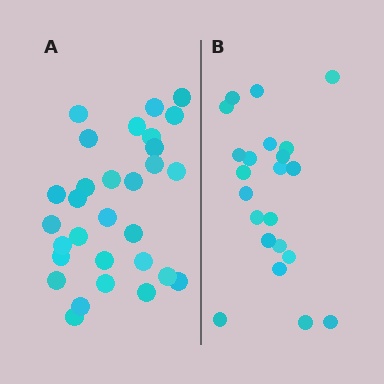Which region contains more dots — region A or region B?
Region A (the left region) has more dots.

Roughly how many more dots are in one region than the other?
Region A has roughly 8 or so more dots than region B.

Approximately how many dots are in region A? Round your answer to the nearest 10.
About 30 dots.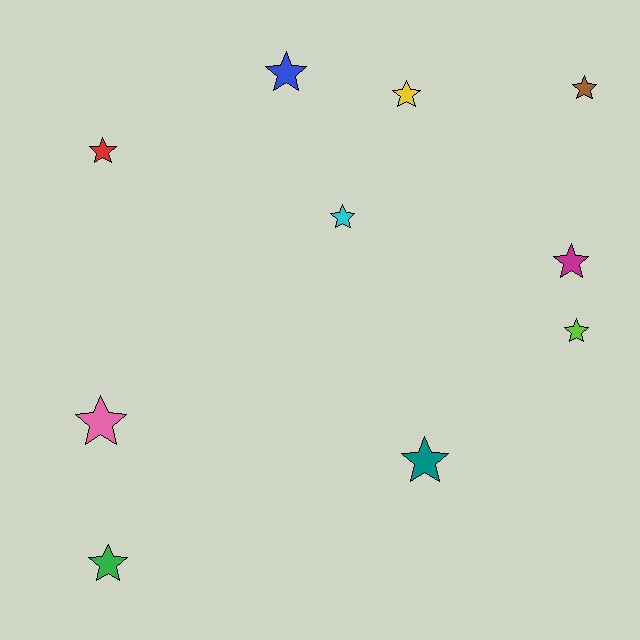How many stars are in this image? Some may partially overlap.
There are 10 stars.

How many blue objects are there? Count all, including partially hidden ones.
There is 1 blue object.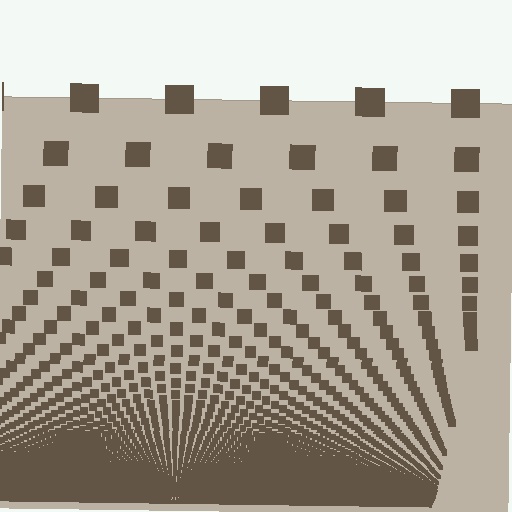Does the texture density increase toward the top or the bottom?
Density increases toward the bottom.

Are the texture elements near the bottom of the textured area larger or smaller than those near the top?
Smaller. The gradient is inverted — elements near the bottom are smaller and denser.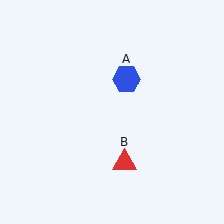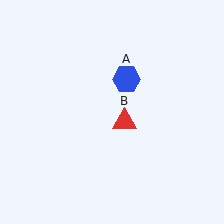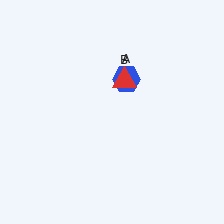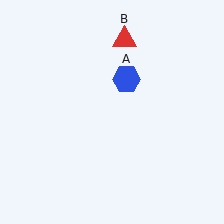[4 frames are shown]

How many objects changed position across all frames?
1 object changed position: red triangle (object B).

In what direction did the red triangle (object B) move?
The red triangle (object B) moved up.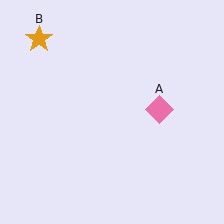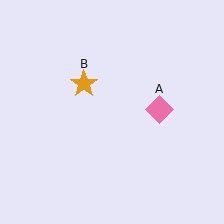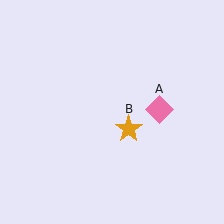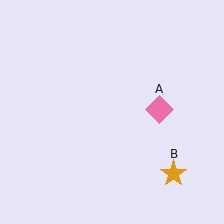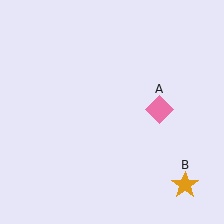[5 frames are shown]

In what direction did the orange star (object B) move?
The orange star (object B) moved down and to the right.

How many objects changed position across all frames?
1 object changed position: orange star (object B).